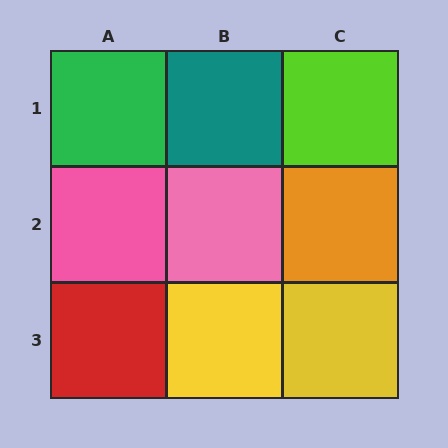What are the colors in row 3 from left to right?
Red, yellow, yellow.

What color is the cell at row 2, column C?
Orange.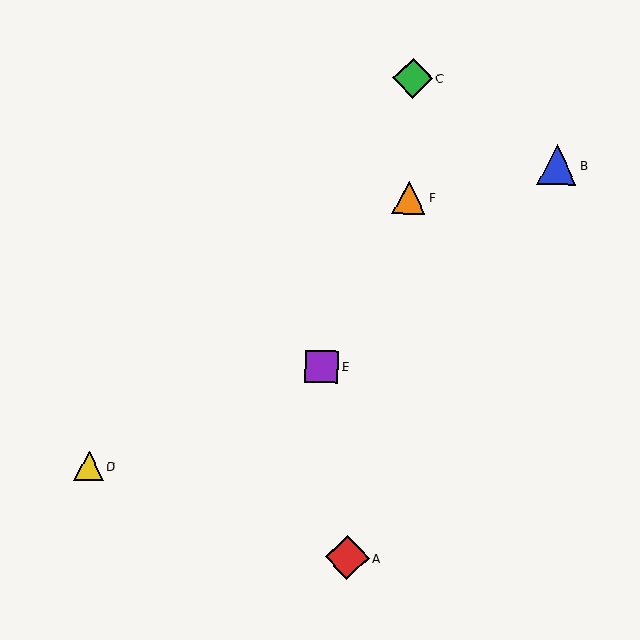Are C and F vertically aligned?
Yes, both are at x≈413.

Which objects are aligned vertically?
Objects C, F are aligned vertically.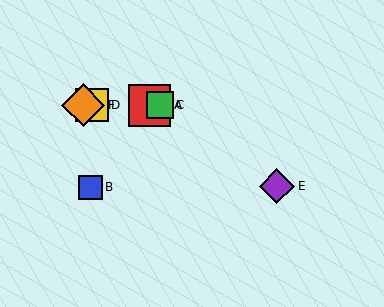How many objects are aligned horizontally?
4 objects (A, C, D, F) are aligned horizontally.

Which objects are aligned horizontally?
Objects A, C, D, F are aligned horizontally.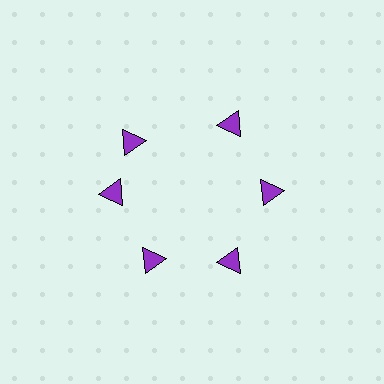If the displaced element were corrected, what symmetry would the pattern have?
It would have 6-fold rotational symmetry — the pattern would map onto itself every 60 degrees.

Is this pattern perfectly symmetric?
No. The 6 purple triangles are arranged in a ring, but one element near the 11 o'clock position is rotated out of alignment along the ring, breaking the 6-fold rotational symmetry.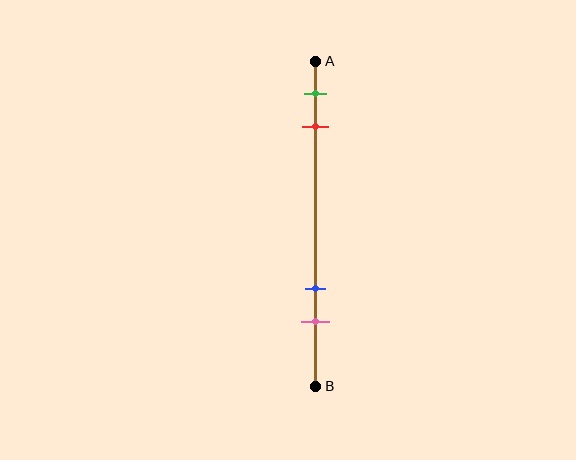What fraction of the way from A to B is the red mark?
The red mark is approximately 20% (0.2) of the way from A to B.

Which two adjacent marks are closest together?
The green and red marks are the closest adjacent pair.